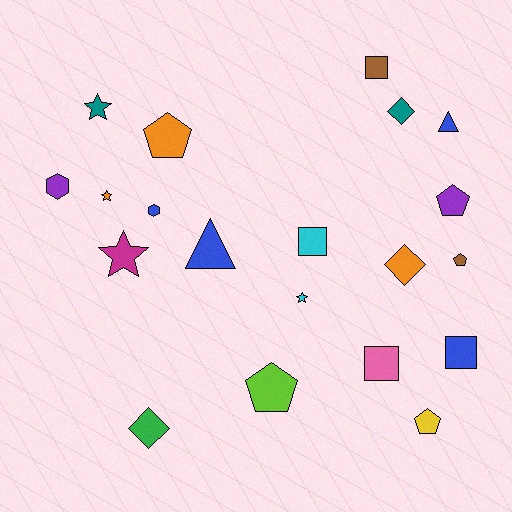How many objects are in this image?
There are 20 objects.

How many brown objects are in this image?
There are 2 brown objects.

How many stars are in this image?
There are 4 stars.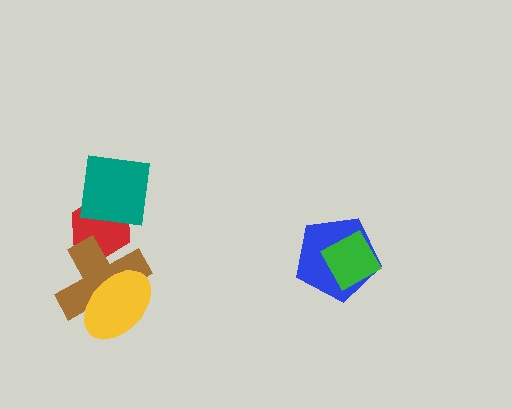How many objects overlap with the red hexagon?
2 objects overlap with the red hexagon.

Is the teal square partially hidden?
No, no other shape covers it.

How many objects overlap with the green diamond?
1 object overlaps with the green diamond.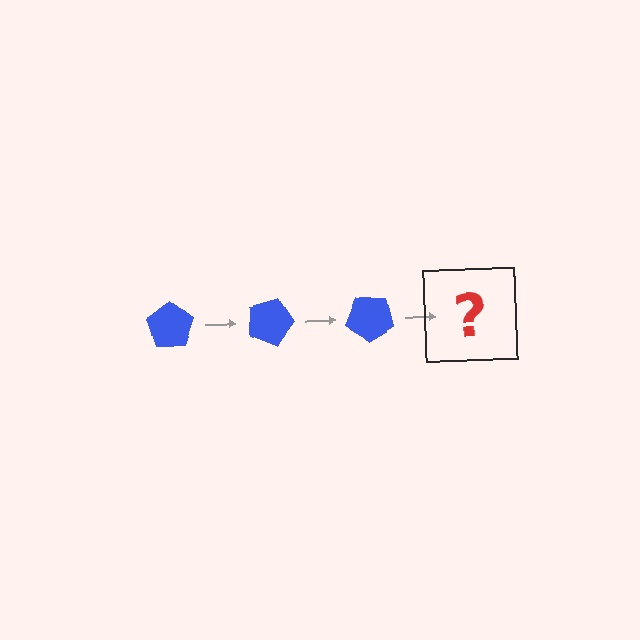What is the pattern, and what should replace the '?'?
The pattern is that the pentagon rotates 20 degrees each step. The '?' should be a blue pentagon rotated 60 degrees.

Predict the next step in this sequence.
The next step is a blue pentagon rotated 60 degrees.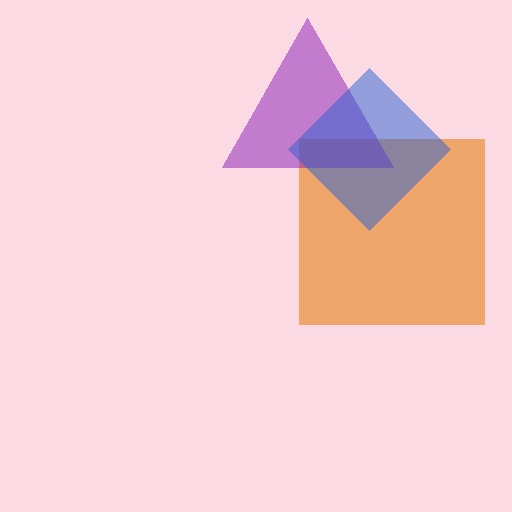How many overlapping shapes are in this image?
There are 3 overlapping shapes in the image.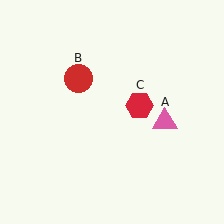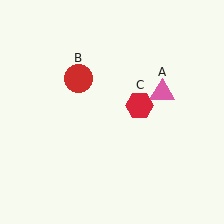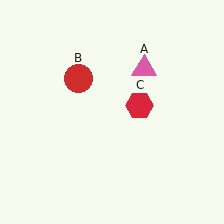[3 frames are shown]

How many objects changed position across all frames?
1 object changed position: pink triangle (object A).